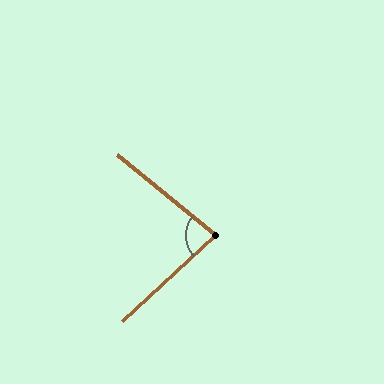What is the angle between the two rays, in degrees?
Approximately 82 degrees.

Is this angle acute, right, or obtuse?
It is acute.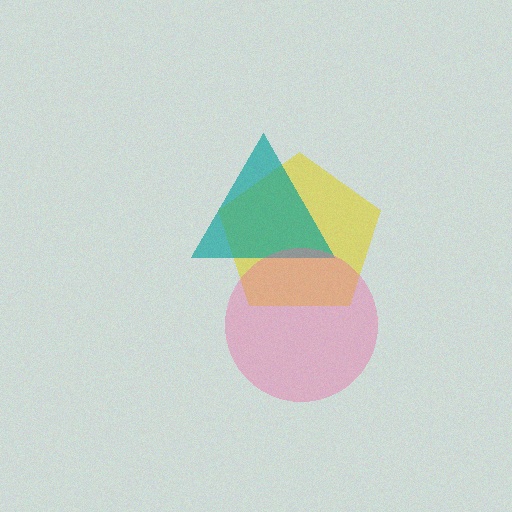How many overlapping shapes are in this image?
There are 3 overlapping shapes in the image.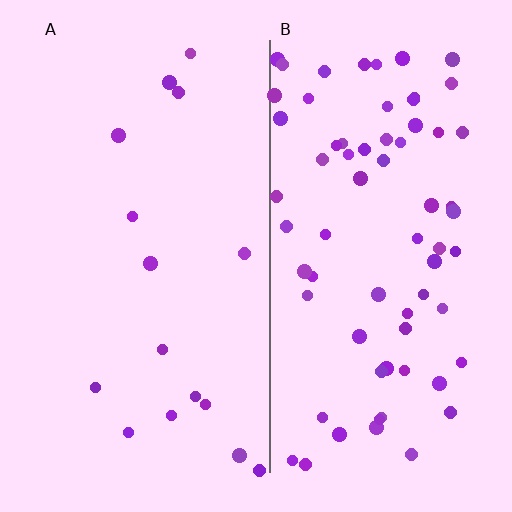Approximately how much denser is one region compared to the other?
Approximately 4.5× — region B over region A.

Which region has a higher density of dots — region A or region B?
B (the right).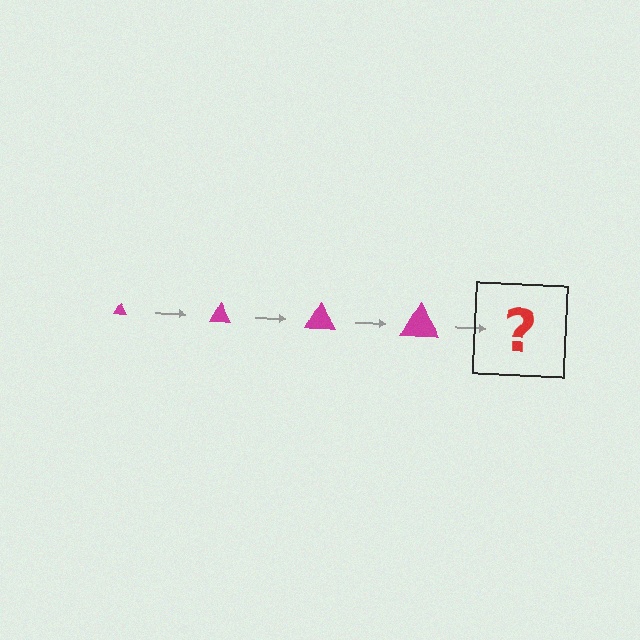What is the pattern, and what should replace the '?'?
The pattern is that the triangle gets progressively larger each step. The '?' should be a magenta triangle, larger than the previous one.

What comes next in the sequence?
The next element should be a magenta triangle, larger than the previous one.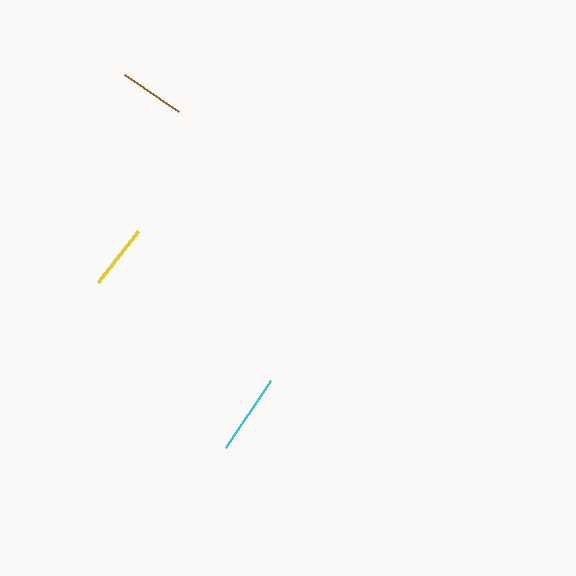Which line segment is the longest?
The cyan line is the longest at approximately 81 pixels.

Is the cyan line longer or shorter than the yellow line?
The cyan line is longer than the yellow line.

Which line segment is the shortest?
The brown line is the shortest at approximately 65 pixels.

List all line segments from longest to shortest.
From longest to shortest: cyan, yellow, brown.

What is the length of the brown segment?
The brown segment is approximately 65 pixels long.